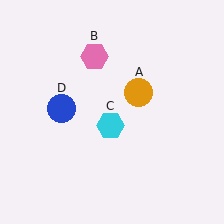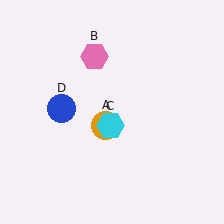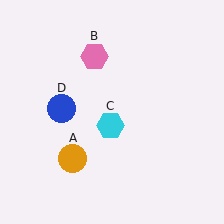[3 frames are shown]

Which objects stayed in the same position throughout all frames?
Pink hexagon (object B) and cyan hexagon (object C) and blue circle (object D) remained stationary.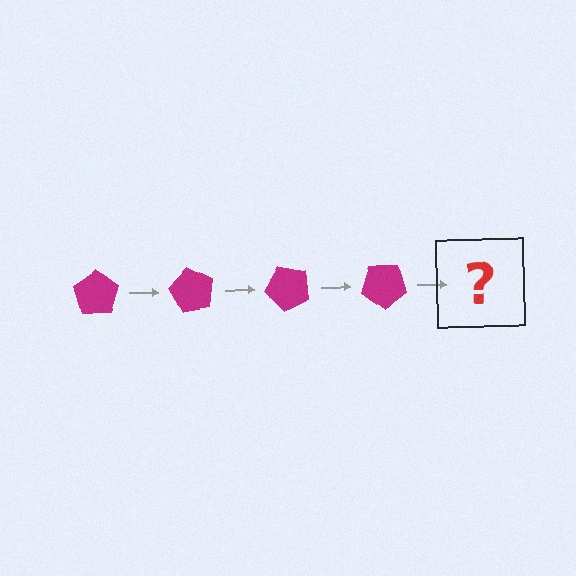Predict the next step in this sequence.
The next step is a magenta pentagon rotated 240 degrees.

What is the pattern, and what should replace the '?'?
The pattern is that the pentagon rotates 60 degrees each step. The '?' should be a magenta pentagon rotated 240 degrees.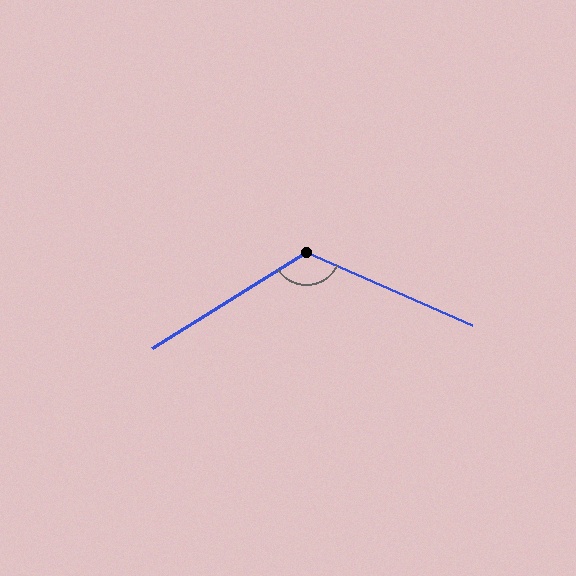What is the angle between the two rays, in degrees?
Approximately 124 degrees.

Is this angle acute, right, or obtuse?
It is obtuse.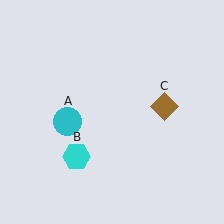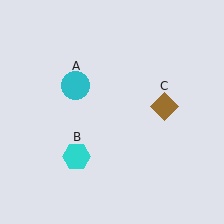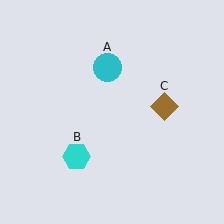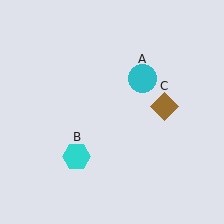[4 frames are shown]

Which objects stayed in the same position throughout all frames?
Cyan hexagon (object B) and brown diamond (object C) remained stationary.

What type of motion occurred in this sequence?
The cyan circle (object A) rotated clockwise around the center of the scene.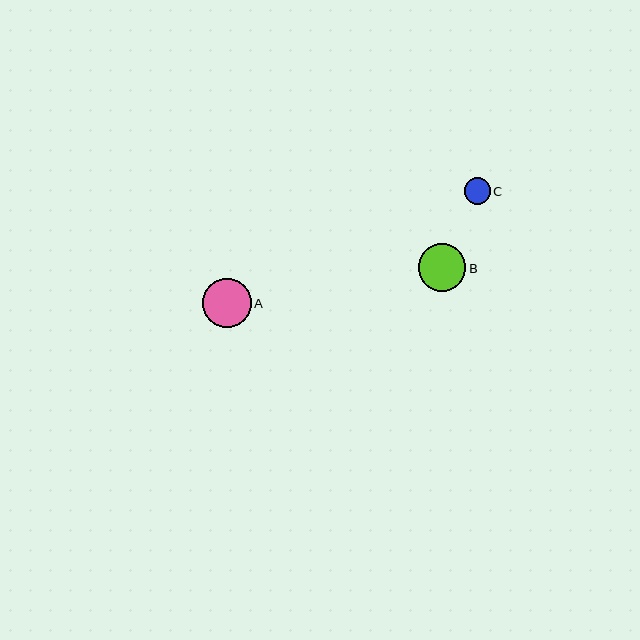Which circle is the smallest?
Circle C is the smallest with a size of approximately 26 pixels.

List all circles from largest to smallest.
From largest to smallest: A, B, C.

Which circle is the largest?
Circle A is the largest with a size of approximately 49 pixels.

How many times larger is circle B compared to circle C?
Circle B is approximately 1.8 times the size of circle C.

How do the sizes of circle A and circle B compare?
Circle A and circle B are approximately the same size.